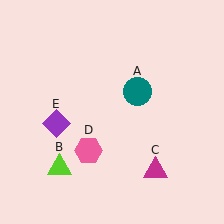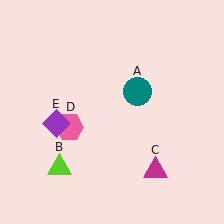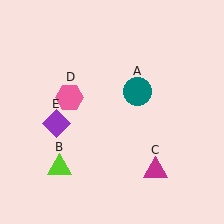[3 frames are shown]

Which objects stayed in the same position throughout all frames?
Teal circle (object A) and lime triangle (object B) and magenta triangle (object C) and purple diamond (object E) remained stationary.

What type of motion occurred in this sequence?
The pink hexagon (object D) rotated clockwise around the center of the scene.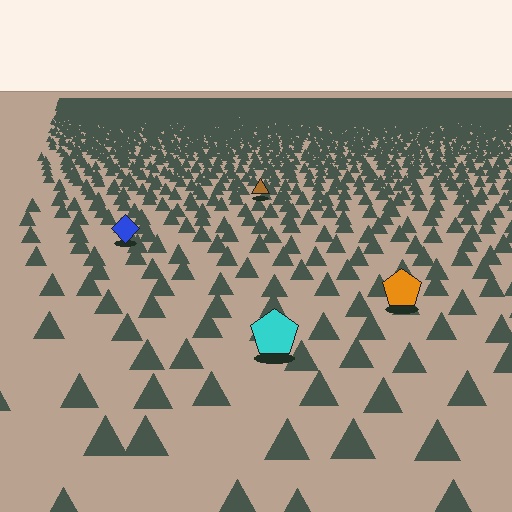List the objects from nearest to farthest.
From nearest to farthest: the cyan pentagon, the orange pentagon, the blue diamond, the brown triangle.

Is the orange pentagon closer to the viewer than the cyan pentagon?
No. The cyan pentagon is closer — you can tell from the texture gradient: the ground texture is coarser near it.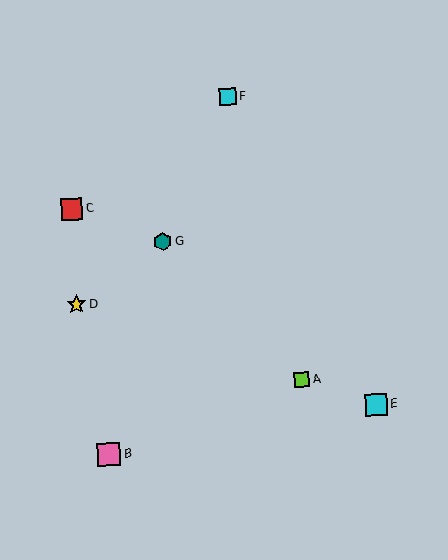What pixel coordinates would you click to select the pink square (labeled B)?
Click at (109, 454) to select the pink square B.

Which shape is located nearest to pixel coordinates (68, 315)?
The yellow star (labeled D) at (76, 304) is nearest to that location.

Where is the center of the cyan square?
The center of the cyan square is at (228, 97).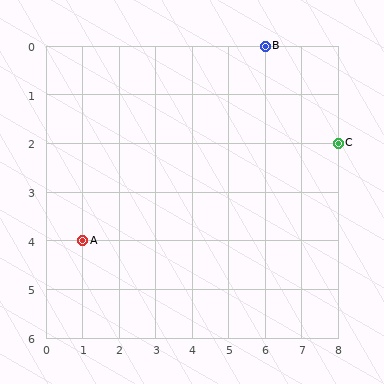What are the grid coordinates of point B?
Point B is at grid coordinates (6, 0).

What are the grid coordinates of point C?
Point C is at grid coordinates (8, 2).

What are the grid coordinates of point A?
Point A is at grid coordinates (1, 4).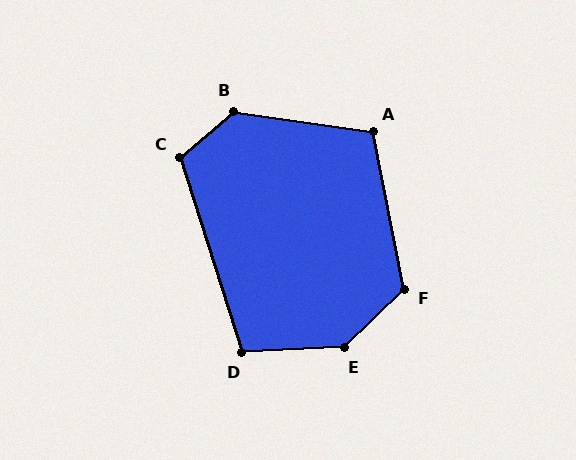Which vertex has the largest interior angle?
E, at approximately 138 degrees.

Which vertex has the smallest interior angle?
D, at approximately 105 degrees.